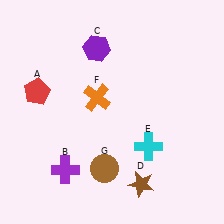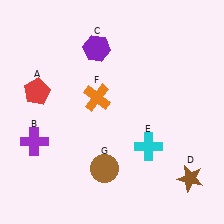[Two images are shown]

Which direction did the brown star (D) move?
The brown star (D) moved right.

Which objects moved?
The objects that moved are: the purple cross (B), the brown star (D).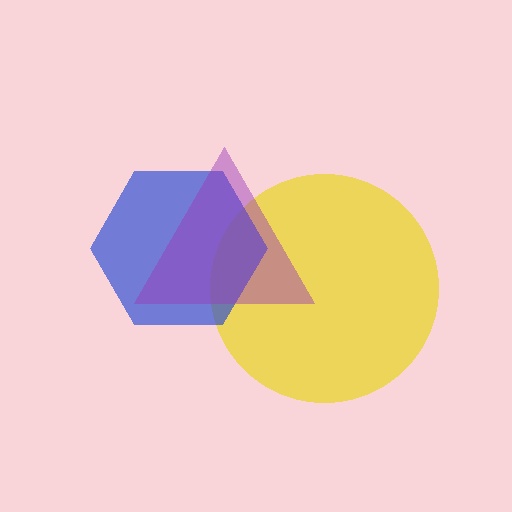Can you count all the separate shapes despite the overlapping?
Yes, there are 3 separate shapes.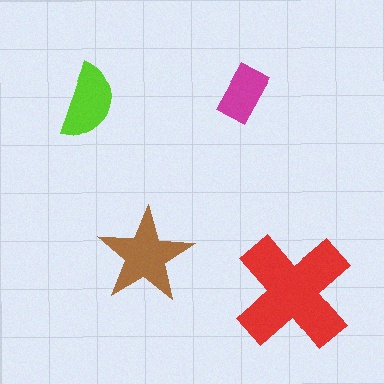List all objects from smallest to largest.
The magenta rectangle, the lime semicircle, the brown star, the red cross.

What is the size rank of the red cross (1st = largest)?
1st.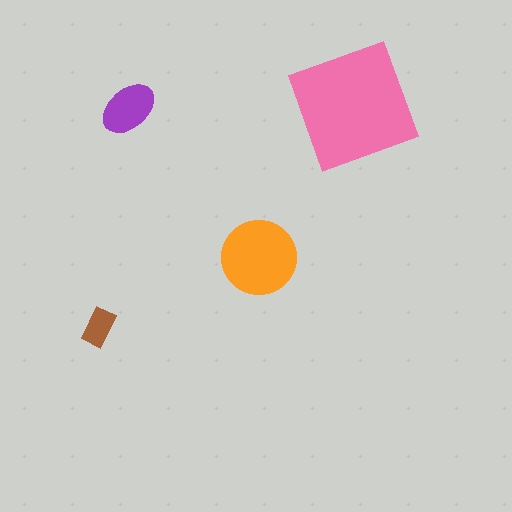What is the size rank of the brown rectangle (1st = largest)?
4th.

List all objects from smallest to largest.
The brown rectangle, the purple ellipse, the orange circle, the pink square.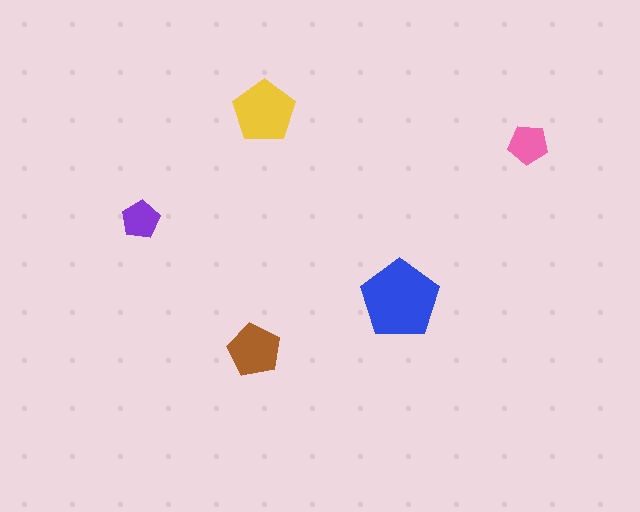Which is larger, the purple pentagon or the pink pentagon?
The pink one.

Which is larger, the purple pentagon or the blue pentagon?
The blue one.